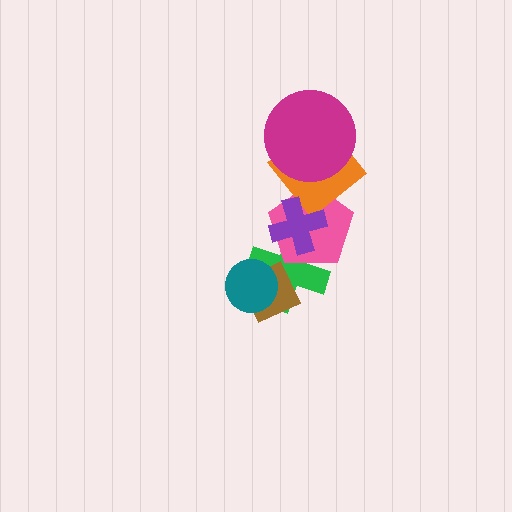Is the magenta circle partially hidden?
No, no other shape covers it.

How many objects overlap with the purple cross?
3 objects overlap with the purple cross.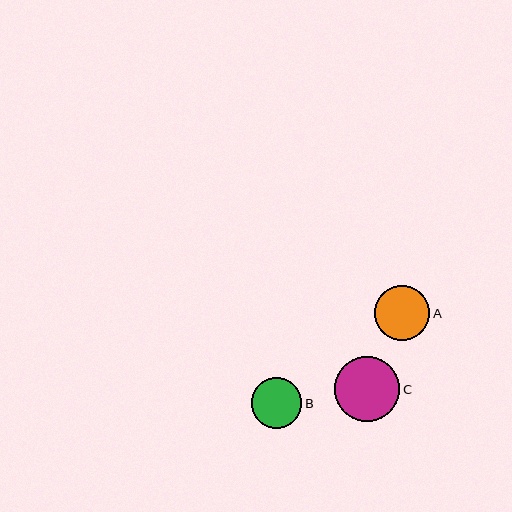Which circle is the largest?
Circle C is the largest with a size of approximately 65 pixels.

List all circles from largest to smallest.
From largest to smallest: C, A, B.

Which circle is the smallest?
Circle B is the smallest with a size of approximately 50 pixels.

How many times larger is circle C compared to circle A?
Circle C is approximately 1.2 times the size of circle A.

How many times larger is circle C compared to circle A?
Circle C is approximately 1.2 times the size of circle A.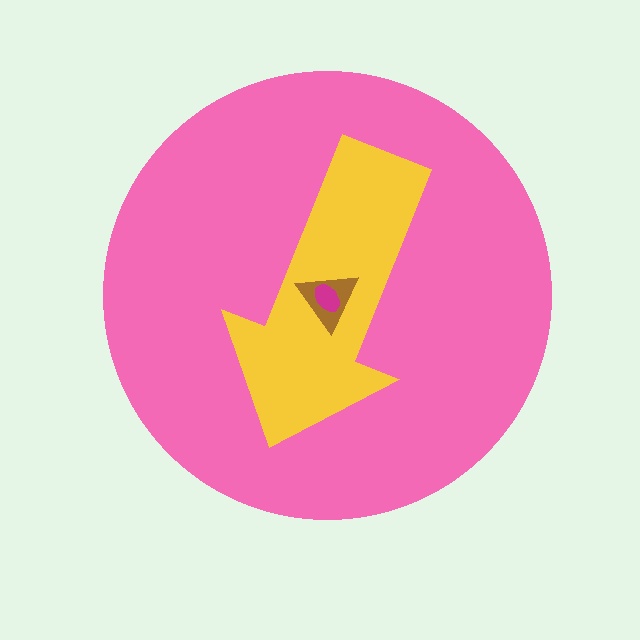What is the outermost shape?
The pink circle.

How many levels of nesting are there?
4.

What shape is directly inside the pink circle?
The yellow arrow.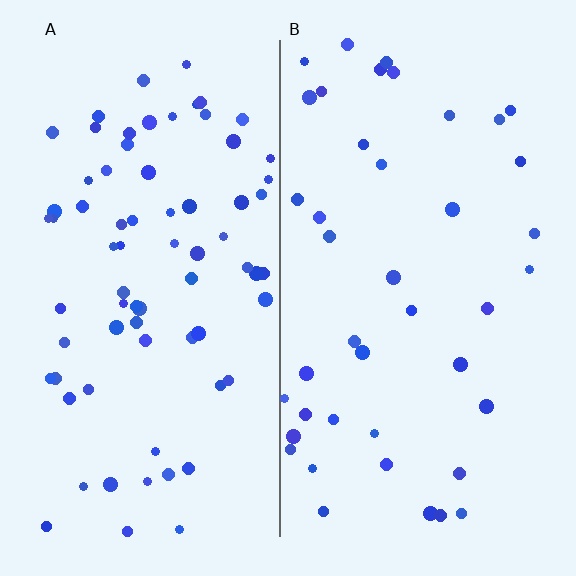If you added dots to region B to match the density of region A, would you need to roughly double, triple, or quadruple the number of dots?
Approximately double.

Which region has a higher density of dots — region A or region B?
A (the left).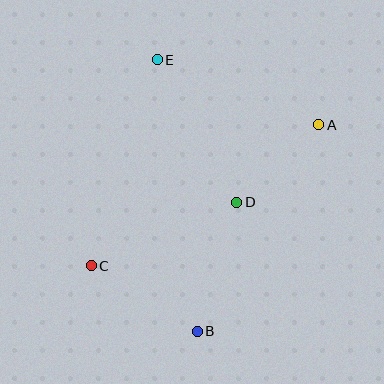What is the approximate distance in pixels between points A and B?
The distance between A and B is approximately 239 pixels.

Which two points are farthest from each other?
Points B and E are farthest from each other.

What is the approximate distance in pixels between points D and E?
The distance between D and E is approximately 163 pixels.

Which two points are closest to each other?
Points A and D are closest to each other.